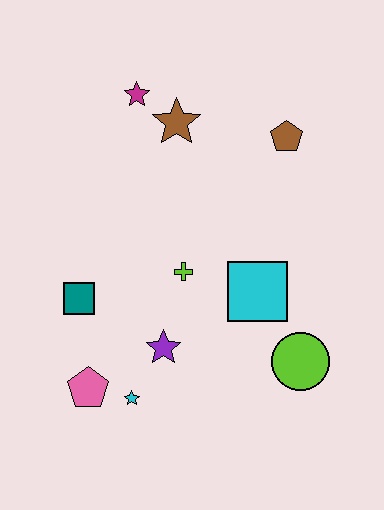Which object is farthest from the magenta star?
The lime circle is farthest from the magenta star.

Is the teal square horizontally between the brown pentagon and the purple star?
No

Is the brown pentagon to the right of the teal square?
Yes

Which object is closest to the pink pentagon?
The cyan star is closest to the pink pentagon.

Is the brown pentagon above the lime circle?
Yes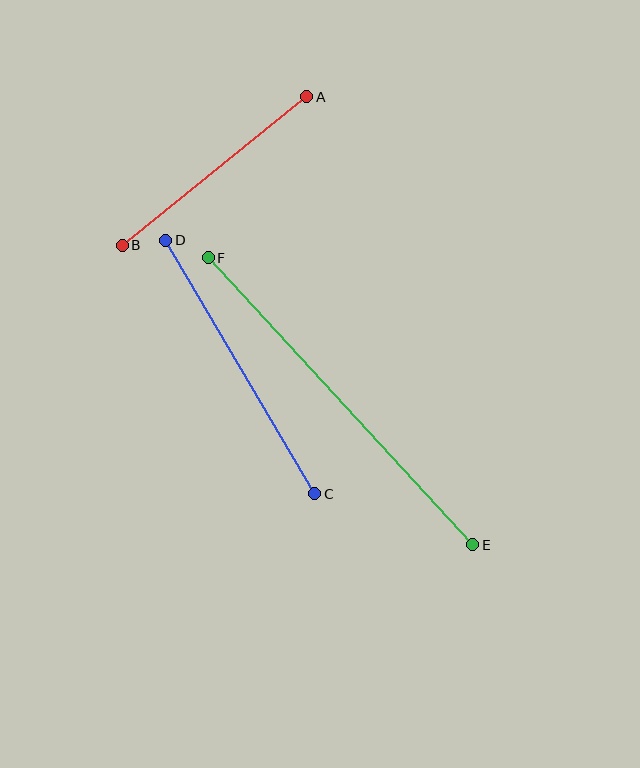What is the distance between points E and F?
The distance is approximately 390 pixels.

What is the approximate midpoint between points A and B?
The midpoint is at approximately (215, 171) pixels.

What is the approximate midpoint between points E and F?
The midpoint is at approximately (340, 401) pixels.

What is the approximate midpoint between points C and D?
The midpoint is at approximately (240, 367) pixels.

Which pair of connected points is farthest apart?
Points E and F are farthest apart.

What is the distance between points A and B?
The distance is approximately 237 pixels.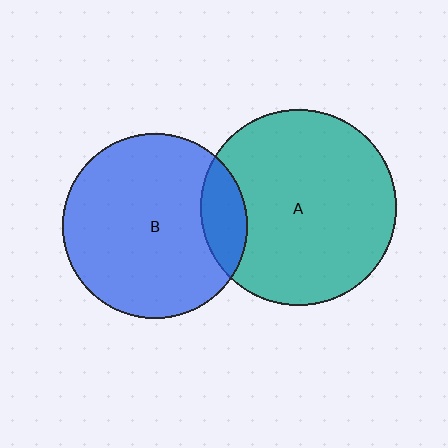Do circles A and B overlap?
Yes.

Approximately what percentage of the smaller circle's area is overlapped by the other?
Approximately 15%.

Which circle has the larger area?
Circle A (teal).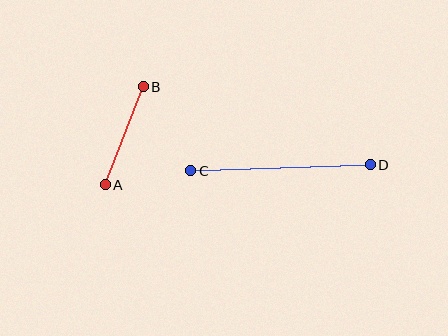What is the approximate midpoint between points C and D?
The midpoint is at approximately (280, 168) pixels.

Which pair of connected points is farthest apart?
Points C and D are farthest apart.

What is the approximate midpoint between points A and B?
The midpoint is at approximately (124, 136) pixels.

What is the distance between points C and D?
The distance is approximately 179 pixels.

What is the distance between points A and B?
The distance is approximately 105 pixels.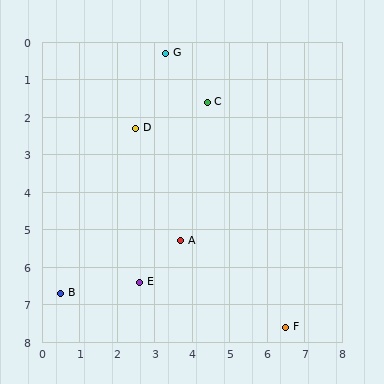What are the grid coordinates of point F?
Point F is at approximately (6.5, 7.6).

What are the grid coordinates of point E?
Point E is at approximately (2.6, 6.4).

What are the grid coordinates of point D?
Point D is at approximately (2.5, 2.3).